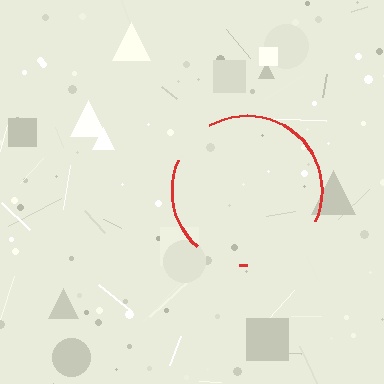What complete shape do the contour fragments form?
The contour fragments form a circle.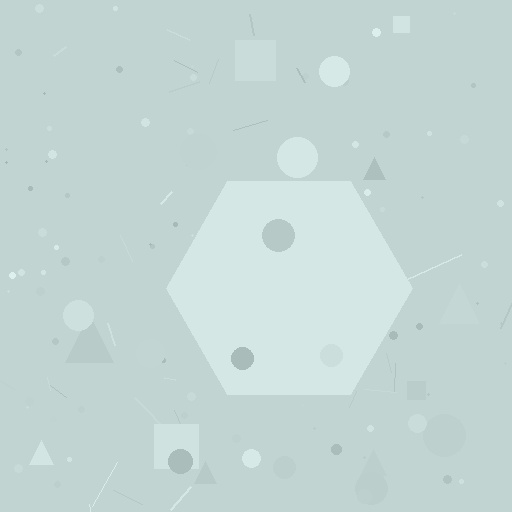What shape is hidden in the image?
A hexagon is hidden in the image.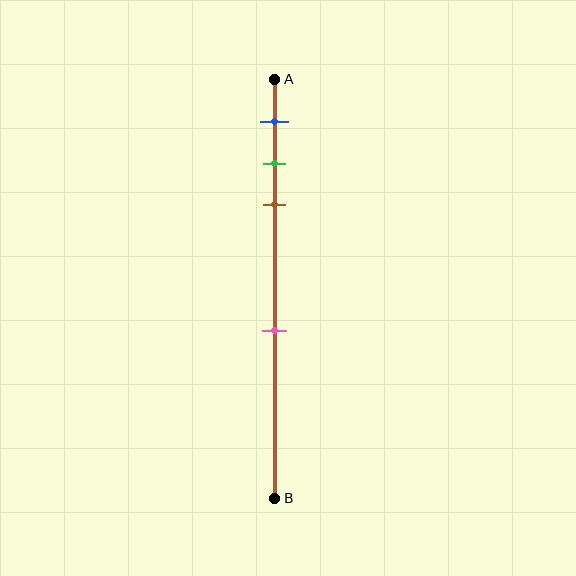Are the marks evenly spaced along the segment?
No, the marks are not evenly spaced.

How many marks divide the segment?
There are 4 marks dividing the segment.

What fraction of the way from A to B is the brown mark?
The brown mark is approximately 30% (0.3) of the way from A to B.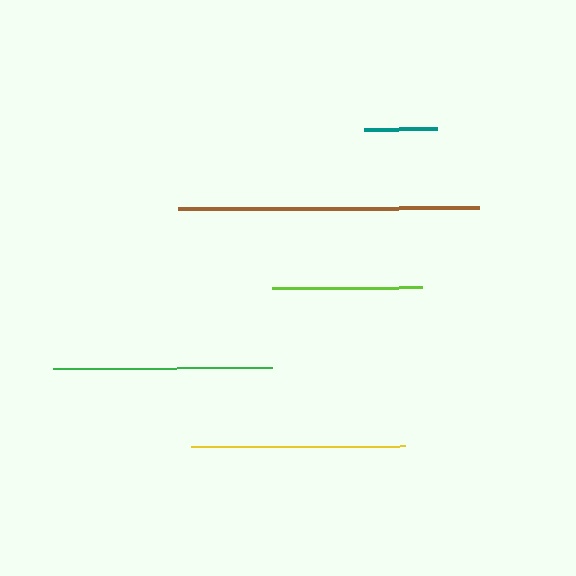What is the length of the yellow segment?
The yellow segment is approximately 213 pixels long.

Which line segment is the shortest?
The teal line is the shortest at approximately 73 pixels.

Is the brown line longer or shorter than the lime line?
The brown line is longer than the lime line.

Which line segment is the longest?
The brown line is the longest at approximately 301 pixels.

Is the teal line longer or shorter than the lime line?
The lime line is longer than the teal line.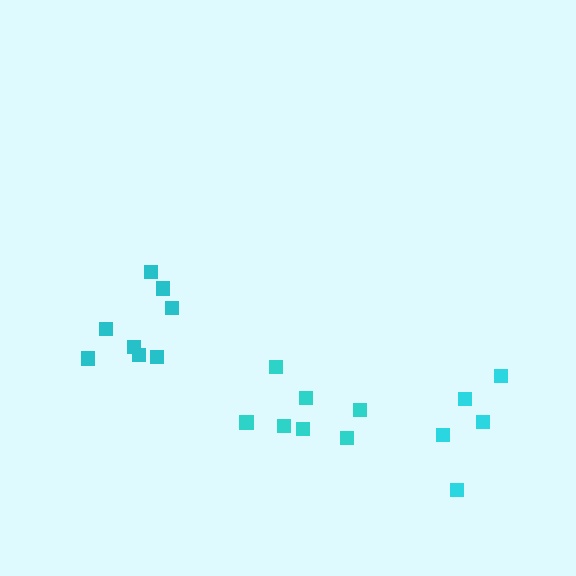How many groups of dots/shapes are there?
There are 3 groups.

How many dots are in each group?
Group 1: 7 dots, Group 2: 8 dots, Group 3: 5 dots (20 total).